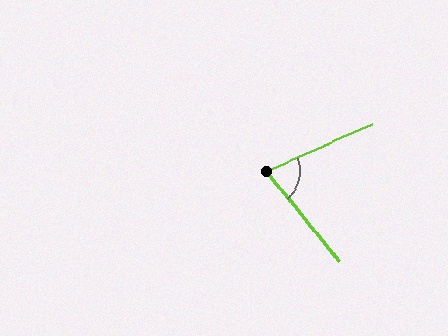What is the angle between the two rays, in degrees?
Approximately 75 degrees.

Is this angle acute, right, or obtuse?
It is acute.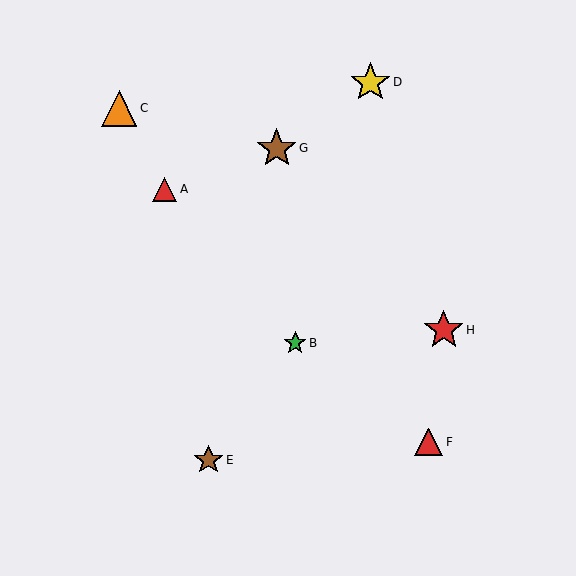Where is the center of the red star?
The center of the red star is at (444, 330).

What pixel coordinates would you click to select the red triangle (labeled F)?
Click at (429, 442) to select the red triangle F.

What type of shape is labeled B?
Shape B is a green star.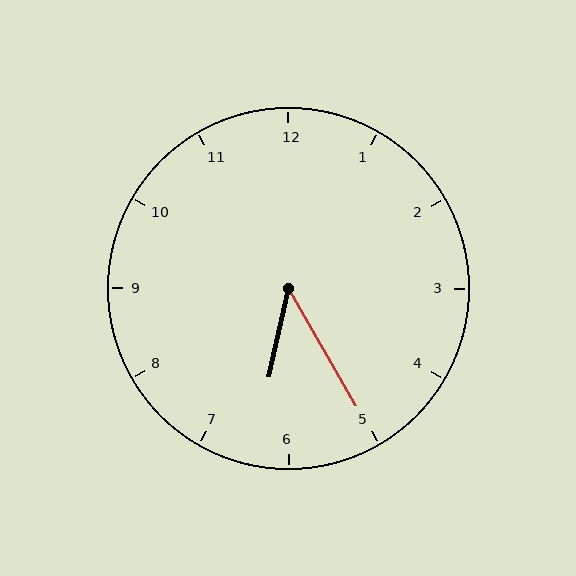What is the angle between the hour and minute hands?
Approximately 42 degrees.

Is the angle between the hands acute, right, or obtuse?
It is acute.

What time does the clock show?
6:25.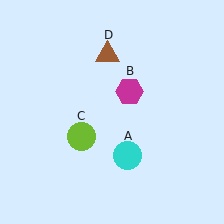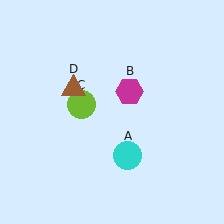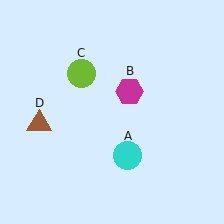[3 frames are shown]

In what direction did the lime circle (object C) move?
The lime circle (object C) moved up.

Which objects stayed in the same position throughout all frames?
Cyan circle (object A) and magenta hexagon (object B) remained stationary.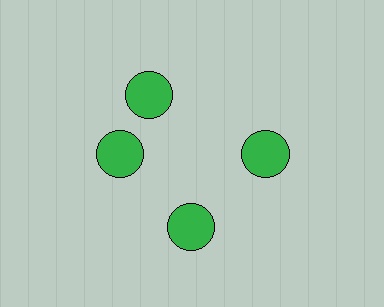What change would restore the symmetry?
The symmetry would be restored by rotating it back into even spacing with its neighbors so that all 4 circles sit at equal angles and equal distance from the center.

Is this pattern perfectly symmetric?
No. The 4 green circles are arranged in a ring, but one element near the 12 o'clock position is rotated out of alignment along the ring, breaking the 4-fold rotational symmetry.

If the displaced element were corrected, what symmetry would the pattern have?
It would have 4-fold rotational symmetry — the pattern would map onto itself every 90 degrees.